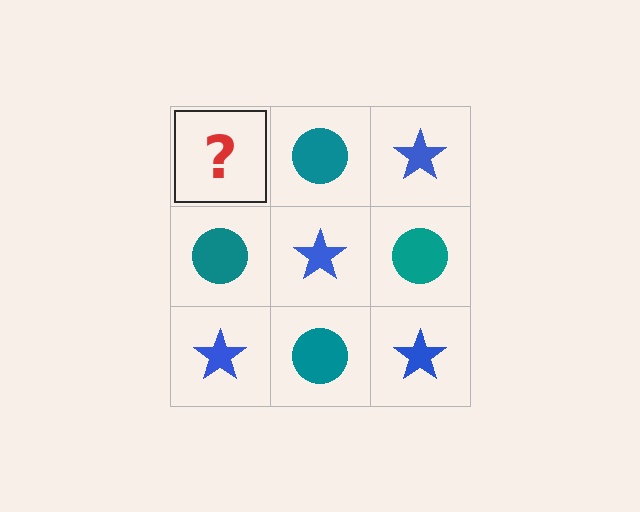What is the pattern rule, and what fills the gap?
The rule is that it alternates blue star and teal circle in a checkerboard pattern. The gap should be filled with a blue star.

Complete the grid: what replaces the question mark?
The question mark should be replaced with a blue star.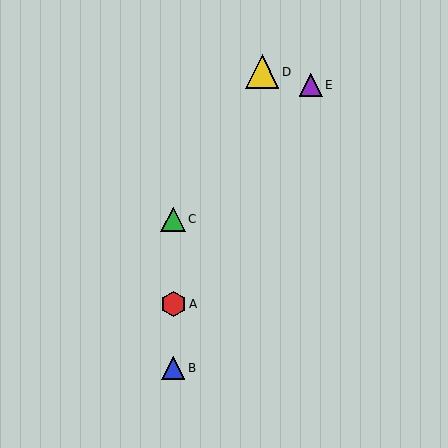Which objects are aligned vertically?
Objects A, B, C are aligned vertically.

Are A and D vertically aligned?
No, A is at x≈173 and D is at x≈262.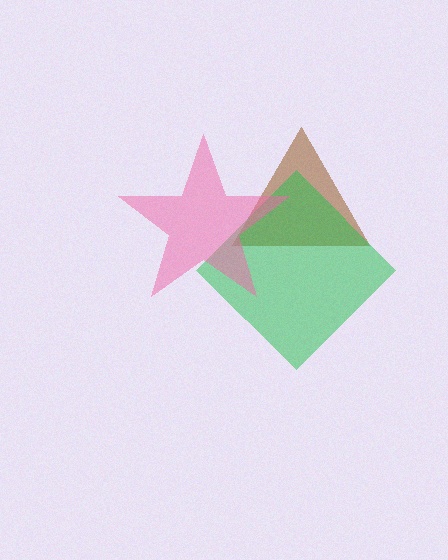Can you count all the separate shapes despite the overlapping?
Yes, there are 3 separate shapes.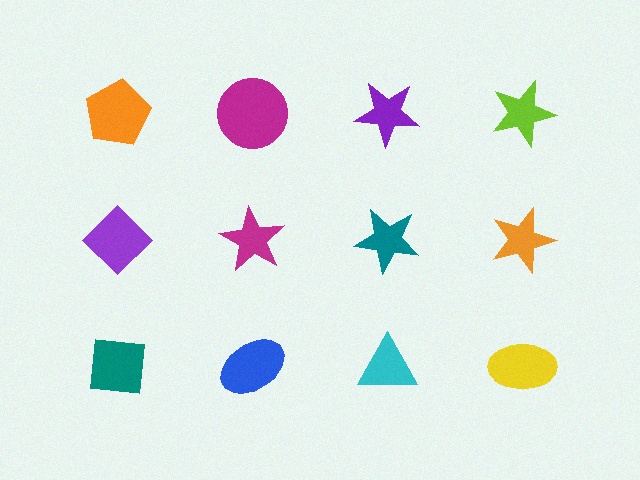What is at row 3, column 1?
A teal square.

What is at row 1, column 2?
A magenta circle.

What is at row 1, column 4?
A lime star.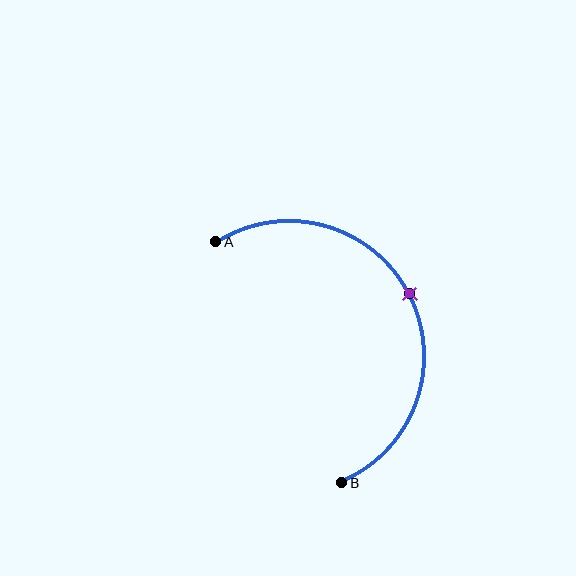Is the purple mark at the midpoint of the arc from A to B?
Yes. The purple mark lies on the arc at equal arc-length from both A and B — it is the arc midpoint.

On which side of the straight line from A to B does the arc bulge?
The arc bulges to the right of the straight line connecting A and B.